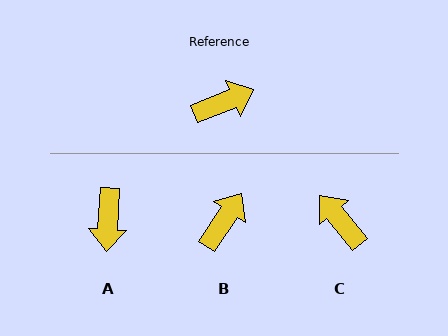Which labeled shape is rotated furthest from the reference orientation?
A, about 115 degrees away.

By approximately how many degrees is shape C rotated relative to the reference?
Approximately 107 degrees counter-clockwise.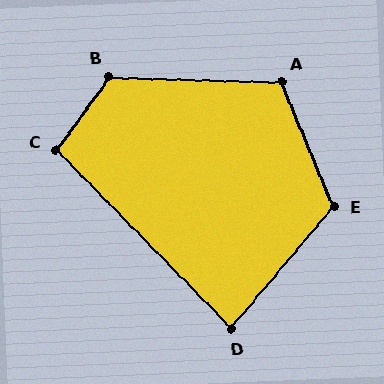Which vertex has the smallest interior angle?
D, at approximately 84 degrees.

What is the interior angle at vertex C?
Approximately 100 degrees (obtuse).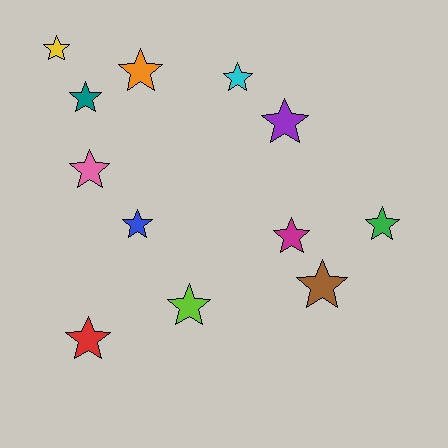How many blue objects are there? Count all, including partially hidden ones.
There is 1 blue object.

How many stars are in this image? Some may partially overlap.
There are 12 stars.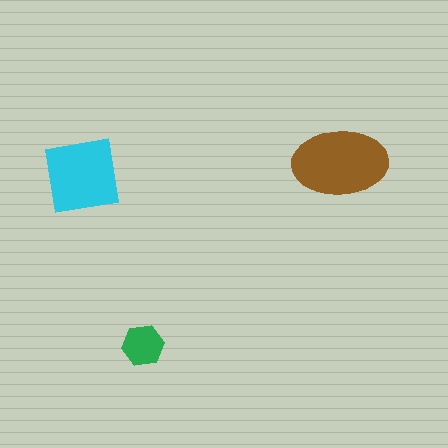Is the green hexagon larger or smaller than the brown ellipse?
Smaller.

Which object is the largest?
The brown ellipse.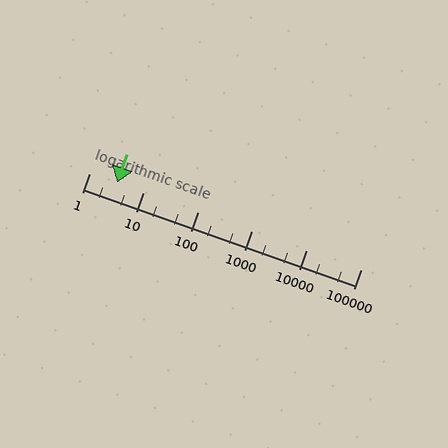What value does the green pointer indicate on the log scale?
The pointer indicates approximately 3.3.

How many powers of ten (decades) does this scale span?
The scale spans 5 decades, from 1 to 100000.